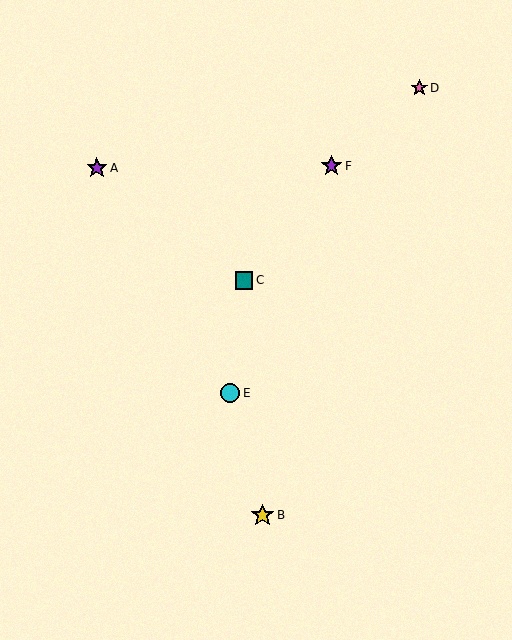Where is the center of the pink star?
The center of the pink star is at (419, 88).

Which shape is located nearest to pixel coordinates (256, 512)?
The yellow star (labeled B) at (262, 515) is nearest to that location.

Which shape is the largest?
The yellow star (labeled B) is the largest.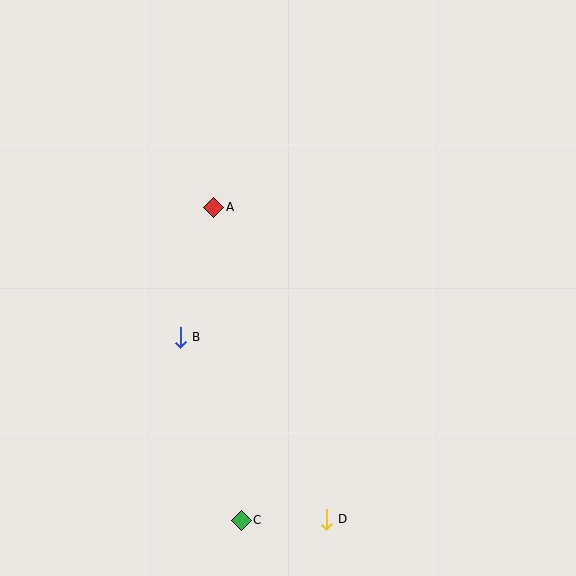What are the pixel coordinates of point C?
Point C is at (241, 520).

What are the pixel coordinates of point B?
Point B is at (180, 337).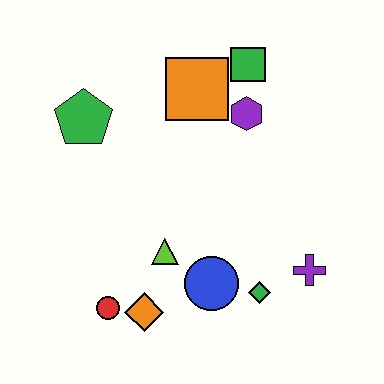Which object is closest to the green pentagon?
The orange square is closest to the green pentagon.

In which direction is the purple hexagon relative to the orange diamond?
The purple hexagon is above the orange diamond.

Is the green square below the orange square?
No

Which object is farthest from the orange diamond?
The green square is farthest from the orange diamond.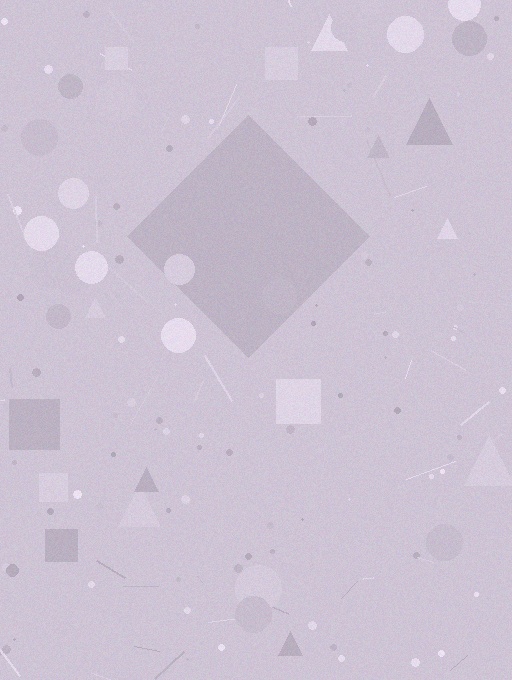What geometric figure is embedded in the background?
A diamond is embedded in the background.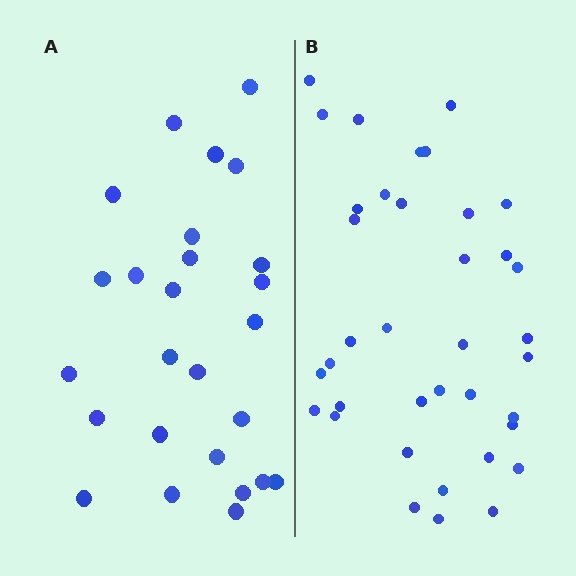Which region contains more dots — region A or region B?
Region B (the right region) has more dots.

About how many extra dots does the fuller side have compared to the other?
Region B has roughly 12 or so more dots than region A.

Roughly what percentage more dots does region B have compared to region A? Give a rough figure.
About 40% more.